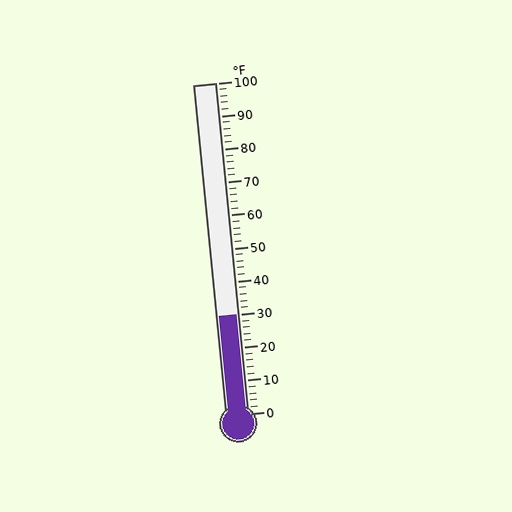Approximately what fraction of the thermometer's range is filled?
The thermometer is filled to approximately 30% of its range.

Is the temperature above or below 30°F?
The temperature is at 30°F.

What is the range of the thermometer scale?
The thermometer scale ranges from 0°F to 100°F.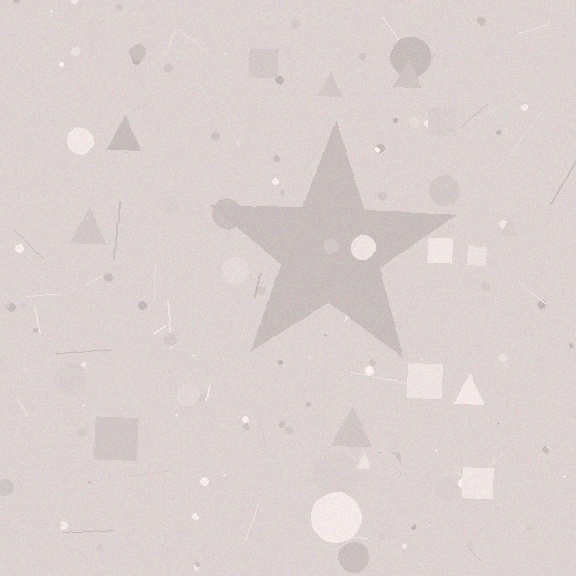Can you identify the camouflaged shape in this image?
The camouflaged shape is a star.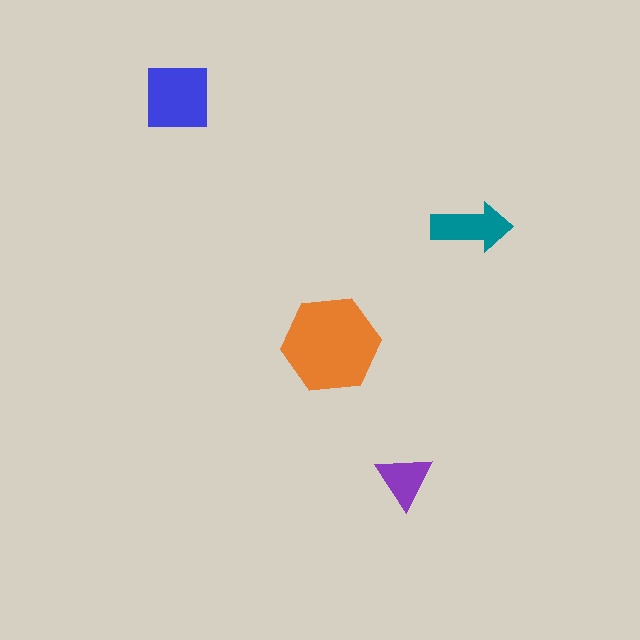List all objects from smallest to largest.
The purple triangle, the teal arrow, the blue square, the orange hexagon.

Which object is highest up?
The blue square is topmost.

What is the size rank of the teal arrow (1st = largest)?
3rd.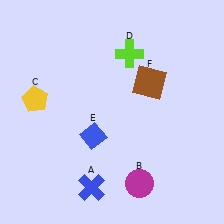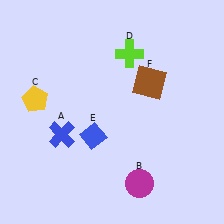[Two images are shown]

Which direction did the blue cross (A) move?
The blue cross (A) moved up.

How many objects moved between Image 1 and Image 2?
1 object moved between the two images.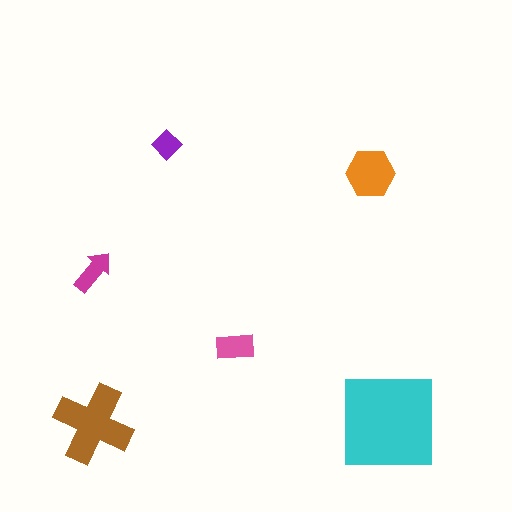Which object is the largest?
The cyan square.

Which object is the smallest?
The purple diamond.